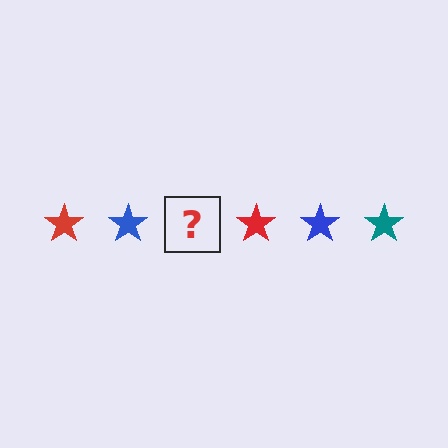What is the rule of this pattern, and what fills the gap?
The rule is that the pattern cycles through red, blue, teal stars. The gap should be filled with a teal star.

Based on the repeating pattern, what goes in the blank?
The blank should be a teal star.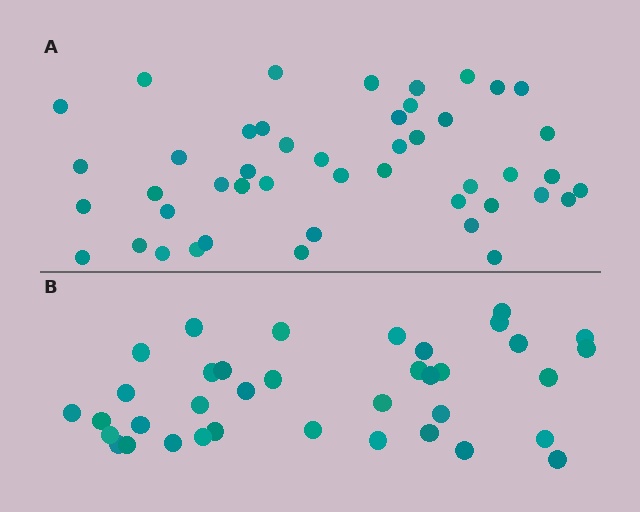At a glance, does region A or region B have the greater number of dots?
Region A (the top region) has more dots.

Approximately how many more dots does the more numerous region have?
Region A has roughly 8 or so more dots than region B.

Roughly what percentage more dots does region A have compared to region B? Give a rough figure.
About 25% more.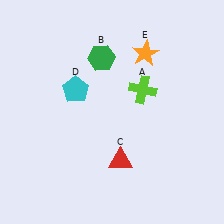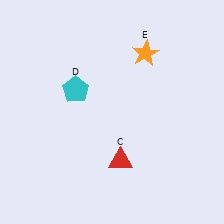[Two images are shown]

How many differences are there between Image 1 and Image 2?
There are 2 differences between the two images.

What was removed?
The lime cross (A), the green hexagon (B) were removed in Image 2.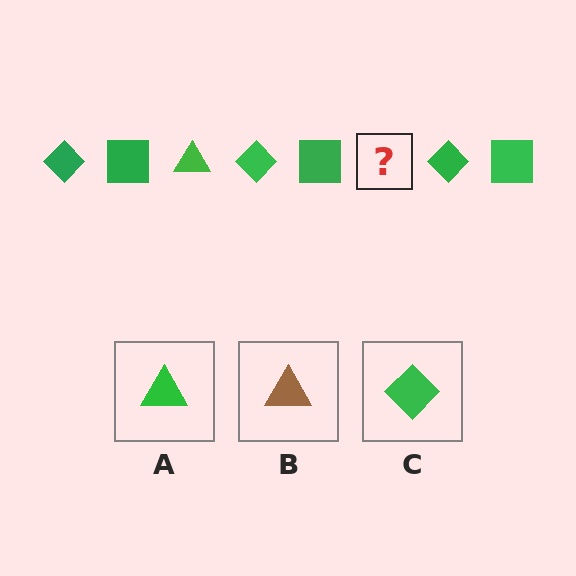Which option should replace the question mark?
Option A.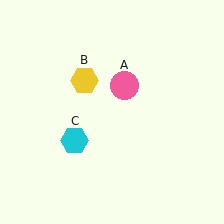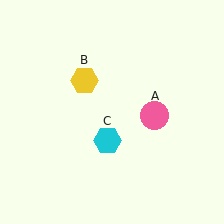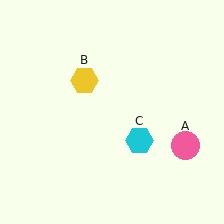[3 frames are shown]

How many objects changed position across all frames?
2 objects changed position: pink circle (object A), cyan hexagon (object C).